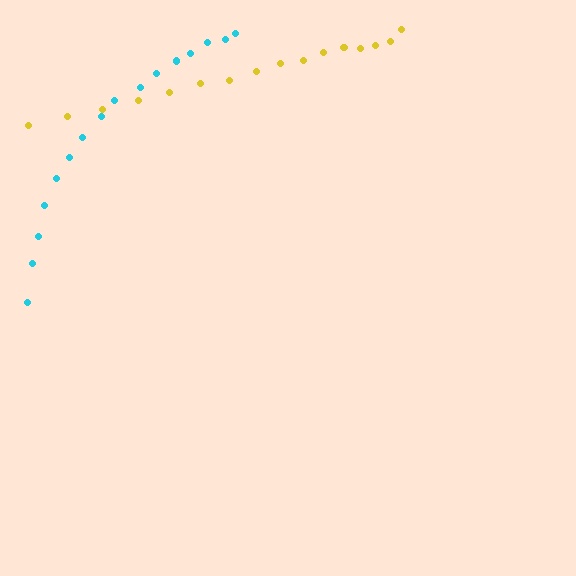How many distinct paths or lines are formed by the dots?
There are 2 distinct paths.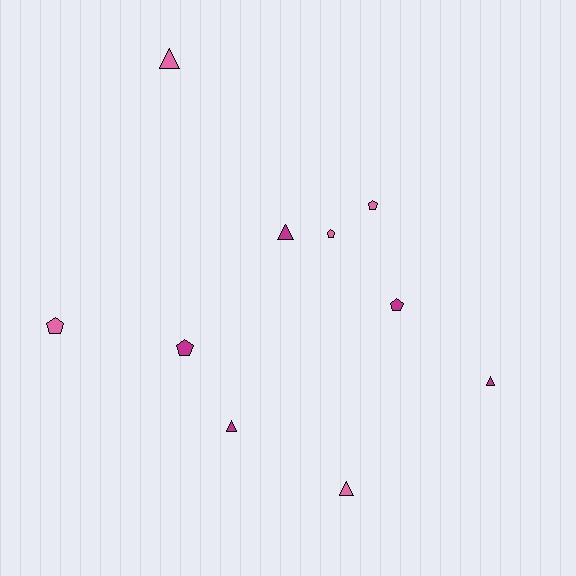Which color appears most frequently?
Pink, with 5 objects.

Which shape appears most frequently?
Pentagon, with 5 objects.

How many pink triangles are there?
There are 2 pink triangles.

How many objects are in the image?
There are 10 objects.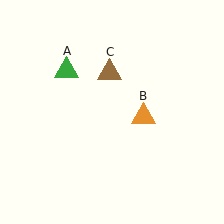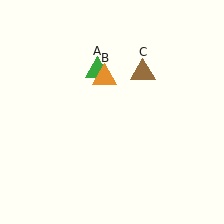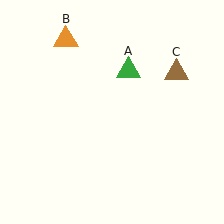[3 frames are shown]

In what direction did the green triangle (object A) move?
The green triangle (object A) moved right.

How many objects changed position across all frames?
3 objects changed position: green triangle (object A), orange triangle (object B), brown triangle (object C).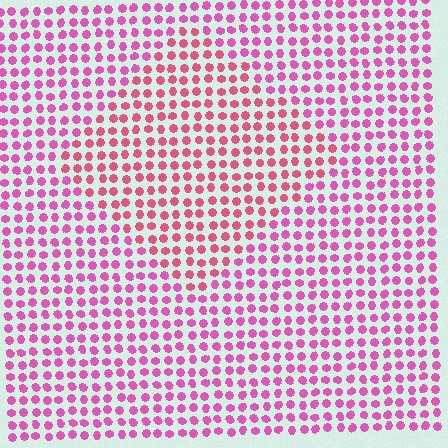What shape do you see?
I see a diamond.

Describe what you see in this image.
The image is filled with small pink elements in a uniform arrangement. A diamond-shaped region is visible where the elements are tinted to a slightly different hue, forming a subtle color boundary.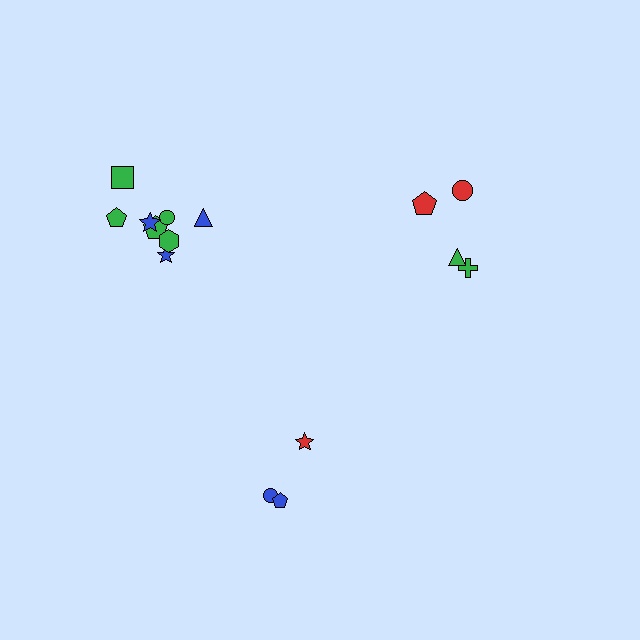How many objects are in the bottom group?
There are 3 objects.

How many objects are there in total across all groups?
There are 15 objects.